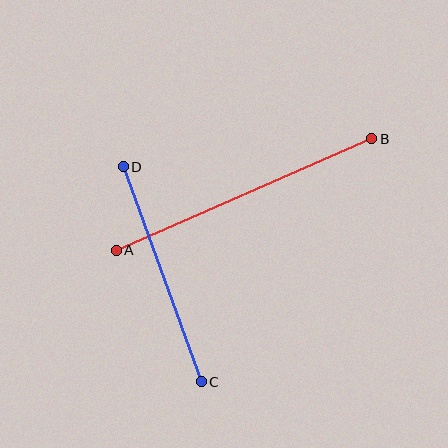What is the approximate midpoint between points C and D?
The midpoint is at approximately (162, 274) pixels.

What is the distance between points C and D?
The distance is approximately 229 pixels.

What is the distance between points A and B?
The distance is approximately 279 pixels.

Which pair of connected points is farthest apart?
Points A and B are farthest apart.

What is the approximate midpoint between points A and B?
The midpoint is at approximately (244, 194) pixels.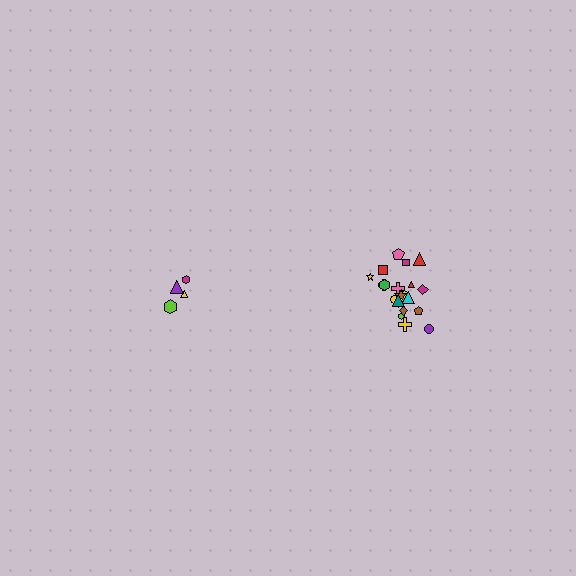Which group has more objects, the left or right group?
The right group.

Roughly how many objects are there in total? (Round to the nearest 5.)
Roughly 25 objects in total.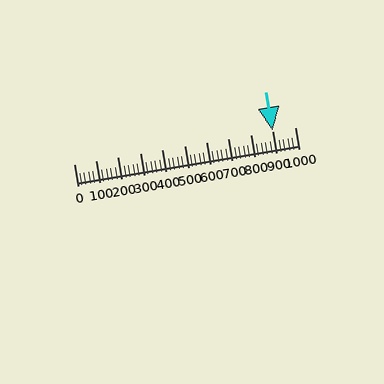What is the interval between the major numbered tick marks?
The major tick marks are spaced 100 units apart.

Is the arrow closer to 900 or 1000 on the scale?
The arrow is closer to 900.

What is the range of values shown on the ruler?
The ruler shows values from 0 to 1000.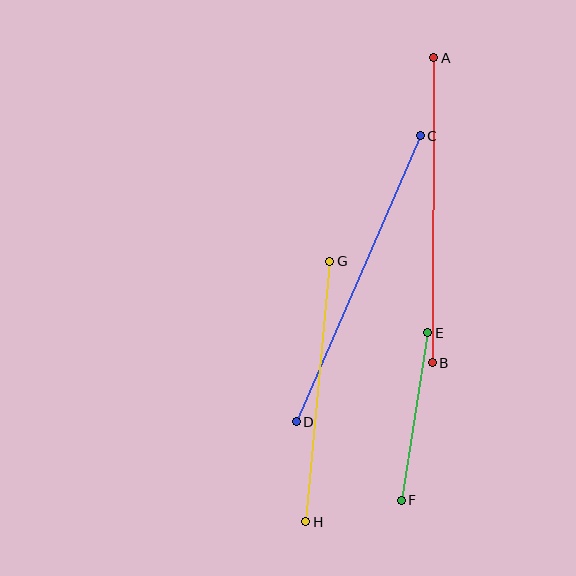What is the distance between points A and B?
The distance is approximately 305 pixels.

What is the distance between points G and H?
The distance is approximately 262 pixels.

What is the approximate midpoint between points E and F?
The midpoint is at approximately (415, 417) pixels.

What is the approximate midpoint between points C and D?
The midpoint is at approximately (358, 279) pixels.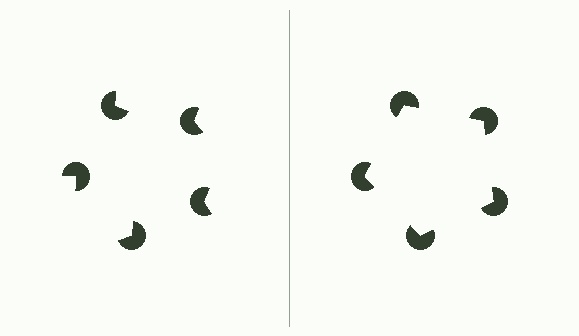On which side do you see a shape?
An illusory pentagon appears on the right side. On the left side the wedge cuts are rotated, so no coherent shape forms.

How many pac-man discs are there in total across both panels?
10 — 5 on each side.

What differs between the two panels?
The pac-man discs are positioned identically on both sides; only the wedge orientations differ. On the right they align to a pentagon; on the left they are misaligned.